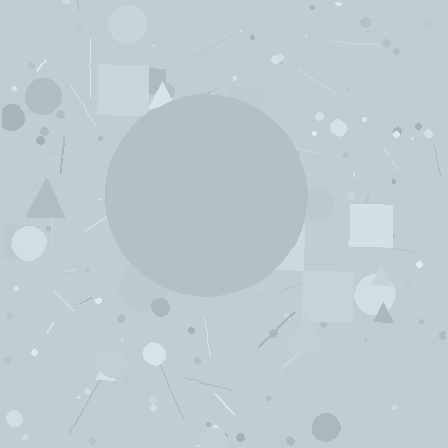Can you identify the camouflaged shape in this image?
The camouflaged shape is a circle.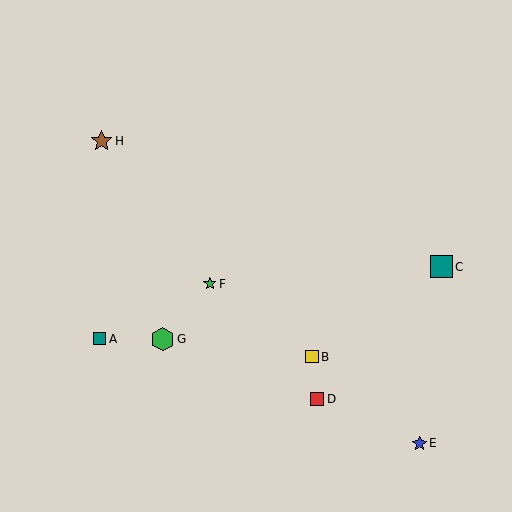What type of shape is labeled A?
Shape A is a teal square.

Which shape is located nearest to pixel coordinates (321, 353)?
The yellow square (labeled B) at (312, 357) is nearest to that location.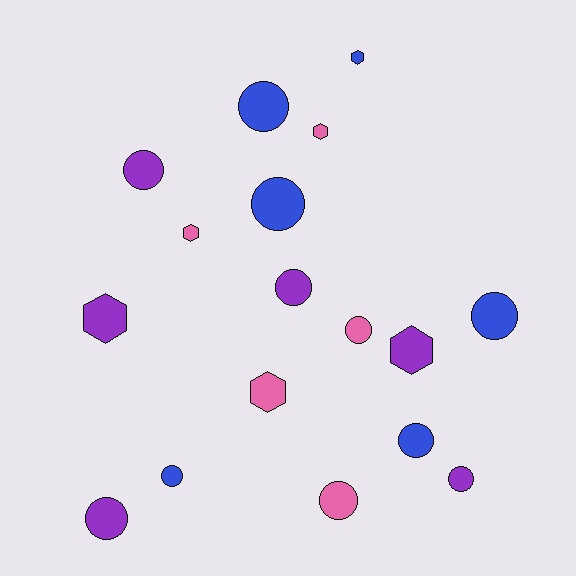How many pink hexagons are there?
There are 3 pink hexagons.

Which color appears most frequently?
Purple, with 6 objects.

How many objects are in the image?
There are 17 objects.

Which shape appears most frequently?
Circle, with 11 objects.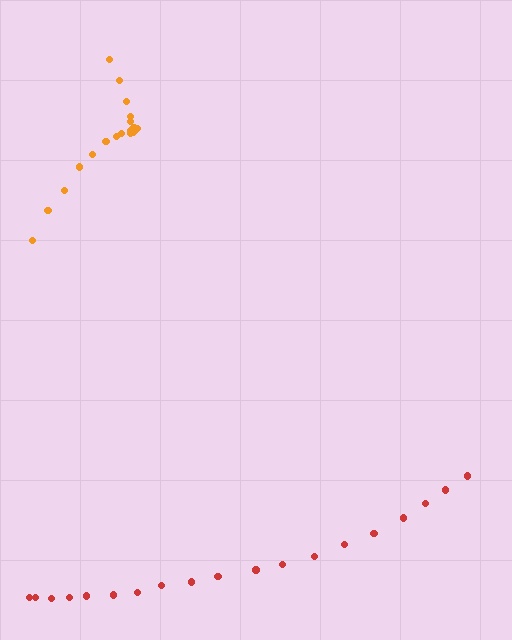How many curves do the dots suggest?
There are 2 distinct paths.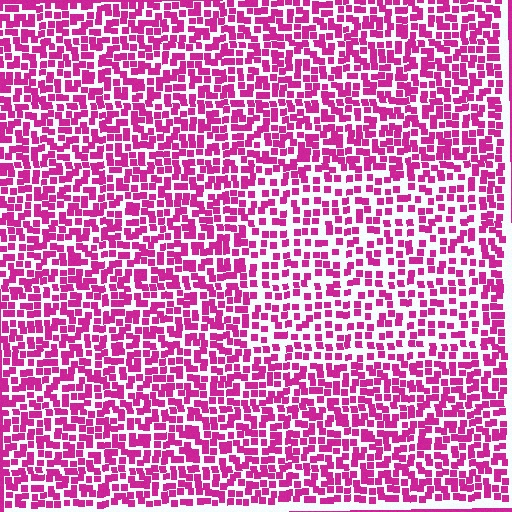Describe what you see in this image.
The image contains small magenta elements arranged at two different densities. A rectangle-shaped region is visible where the elements are less densely packed than the surrounding area.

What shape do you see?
I see a rectangle.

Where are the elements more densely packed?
The elements are more densely packed outside the rectangle boundary.